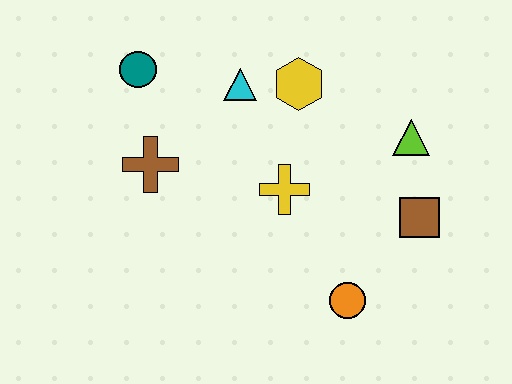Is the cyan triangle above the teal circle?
No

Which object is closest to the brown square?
The lime triangle is closest to the brown square.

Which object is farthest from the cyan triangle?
The orange circle is farthest from the cyan triangle.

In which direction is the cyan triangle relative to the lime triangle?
The cyan triangle is to the left of the lime triangle.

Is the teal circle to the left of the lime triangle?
Yes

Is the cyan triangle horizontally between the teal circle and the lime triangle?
Yes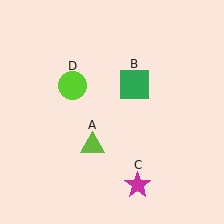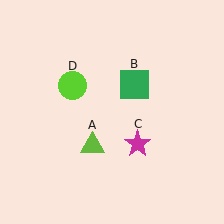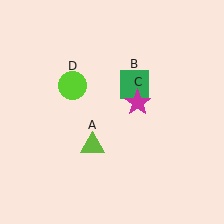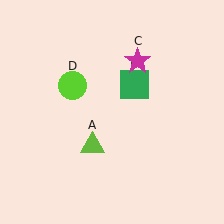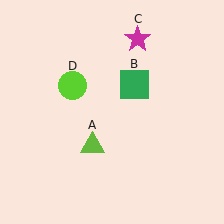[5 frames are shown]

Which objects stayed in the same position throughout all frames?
Lime triangle (object A) and green square (object B) and lime circle (object D) remained stationary.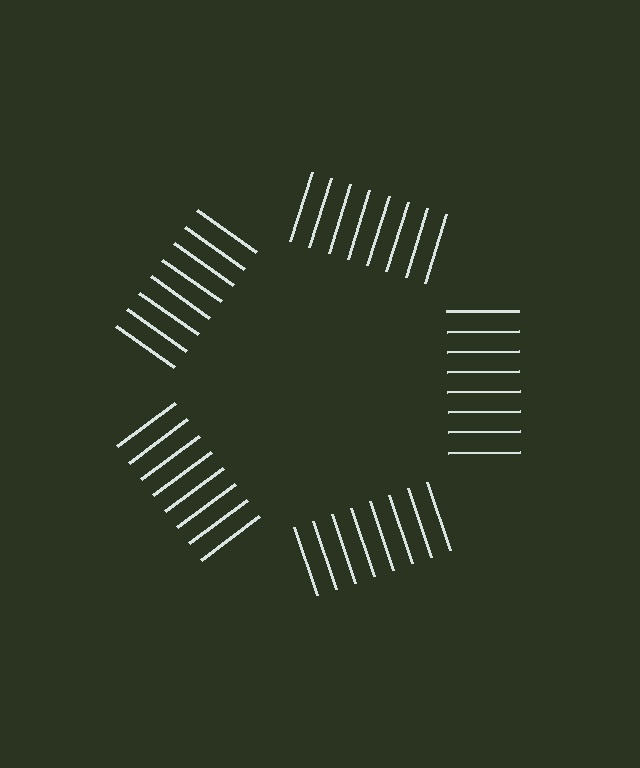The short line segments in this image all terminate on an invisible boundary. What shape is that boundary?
An illusory pentagon — the line segments terminate on its edges but no continuous stroke is drawn.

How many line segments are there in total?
40 — 8 along each of the 5 edges.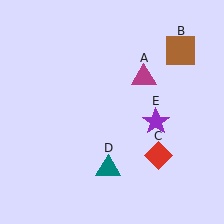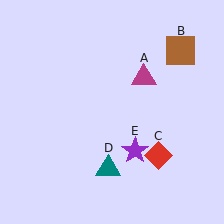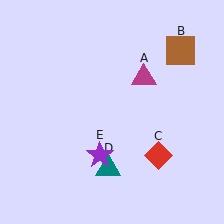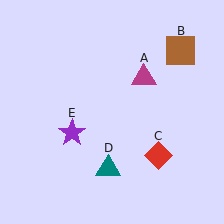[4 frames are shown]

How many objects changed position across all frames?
1 object changed position: purple star (object E).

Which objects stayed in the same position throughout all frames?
Magenta triangle (object A) and brown square (object B) and red diamond (object C) and teal triangle (object D) remained stationary.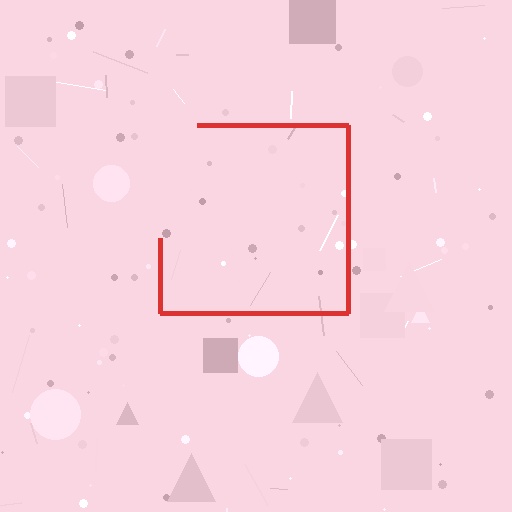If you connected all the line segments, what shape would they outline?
They would outline a square.